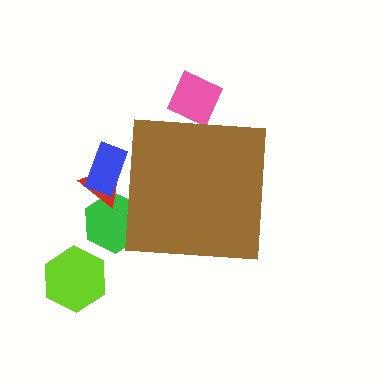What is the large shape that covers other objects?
A brown square.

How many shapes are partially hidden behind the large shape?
4 shapes are partially hidden.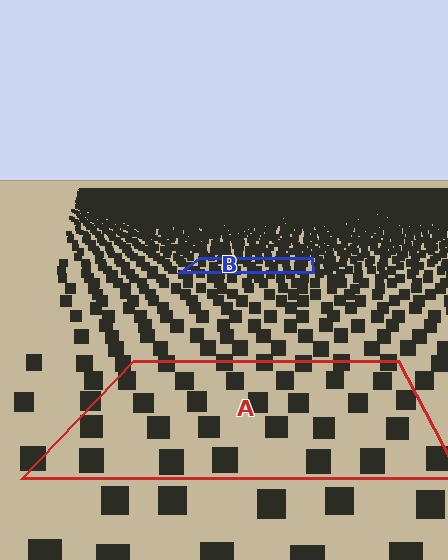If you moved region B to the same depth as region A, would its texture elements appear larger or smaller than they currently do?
They would appear larger. At a closer depth, the same texture elements are projected at a bigger on-screen size.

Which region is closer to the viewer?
Region A is closer. The texture elements there are larger and more spread out.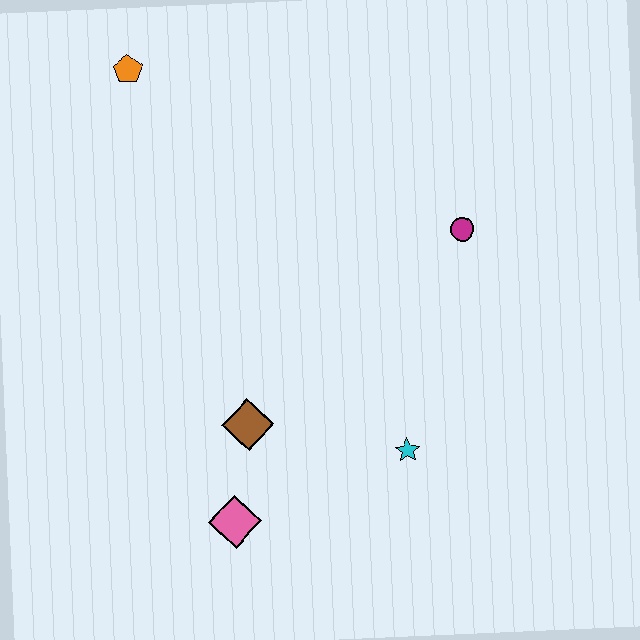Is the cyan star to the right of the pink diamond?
Yes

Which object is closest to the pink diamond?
The brown diamond is closest to the pink diamond.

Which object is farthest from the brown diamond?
The orange pentagon is farthest from the brown diamond.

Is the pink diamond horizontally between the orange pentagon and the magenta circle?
Yes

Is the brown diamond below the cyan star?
No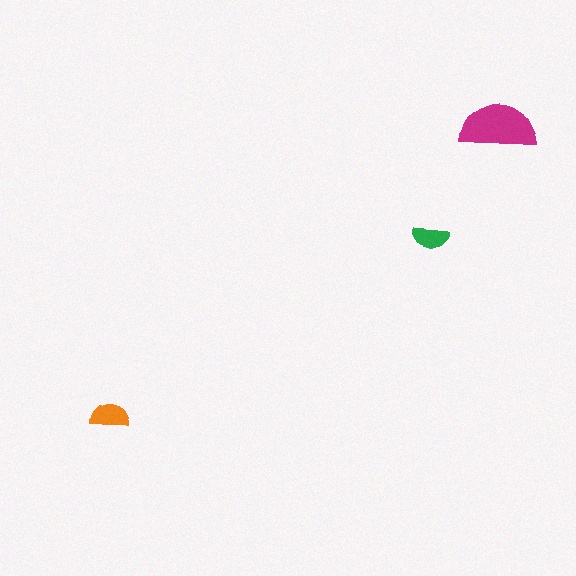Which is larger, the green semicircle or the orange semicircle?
The orange one.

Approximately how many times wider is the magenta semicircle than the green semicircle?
About 2 times wider.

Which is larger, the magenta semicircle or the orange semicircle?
The magenta one.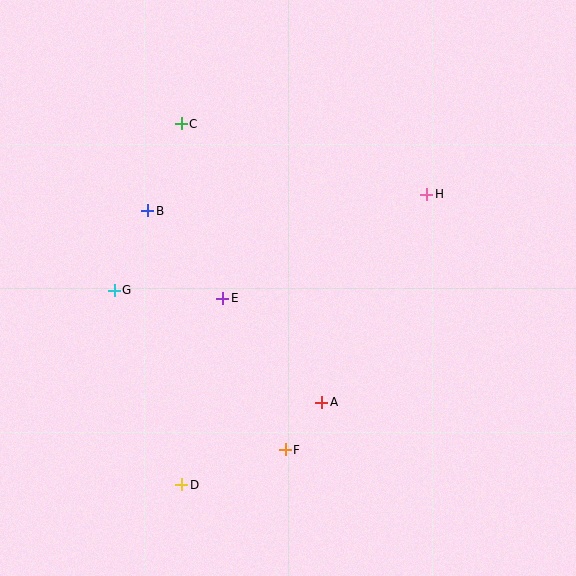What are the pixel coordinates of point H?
Point H is at (426, 194).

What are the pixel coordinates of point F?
Point F is at (285, 450).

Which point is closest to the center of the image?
Point E at (223, 299) is closest to the center.